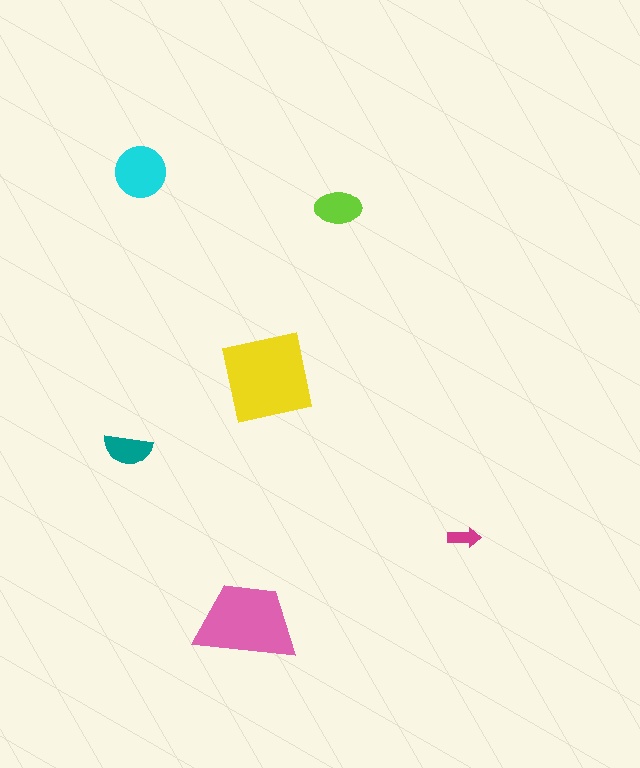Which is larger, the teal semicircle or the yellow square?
The yellow square.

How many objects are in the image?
There are 6 objects in the image.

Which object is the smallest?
The magenta arrow.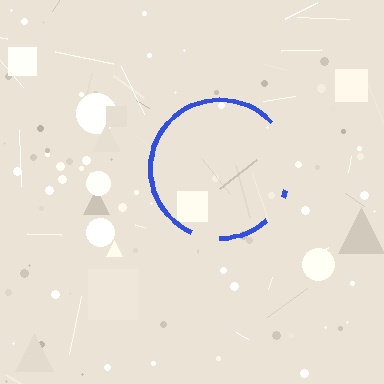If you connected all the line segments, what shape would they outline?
They would outline a circle.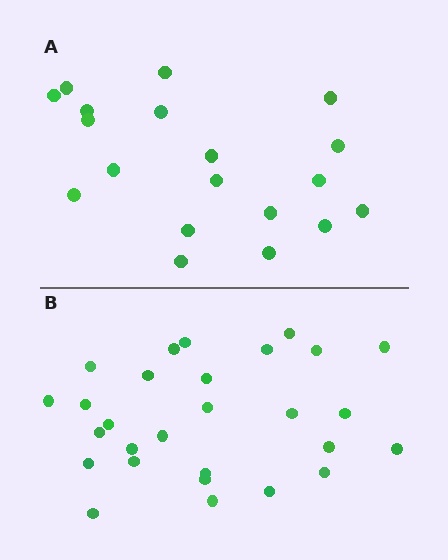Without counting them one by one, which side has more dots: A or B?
Region B (the bottom region) has more dots.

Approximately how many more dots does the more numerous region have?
Region B has roughly 8 or so more dots than region A.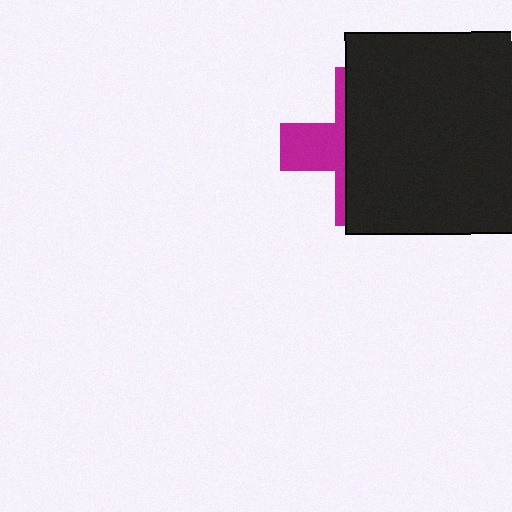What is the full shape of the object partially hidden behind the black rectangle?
The partially hidden object is a magenta cross.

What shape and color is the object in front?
The object in front is a black rectangle.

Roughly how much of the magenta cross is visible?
A small part of it is visible (roughly 33%).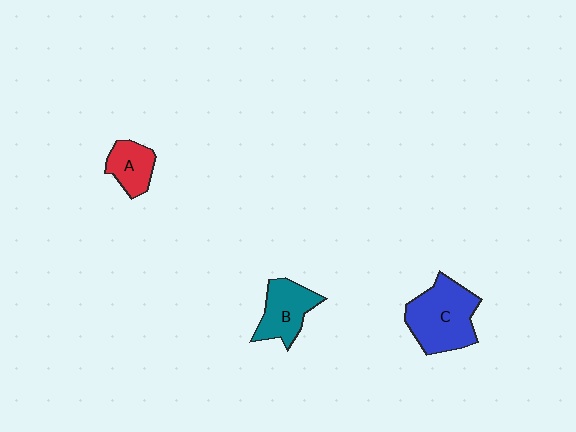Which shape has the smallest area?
Shape A (red).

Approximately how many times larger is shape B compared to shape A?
Approximately 1.3 times.